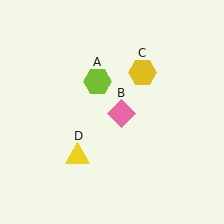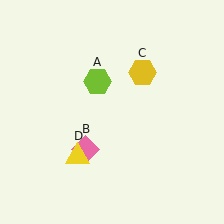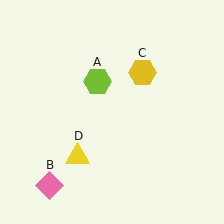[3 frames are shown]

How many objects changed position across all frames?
1 object changed position: pink diamond (object B).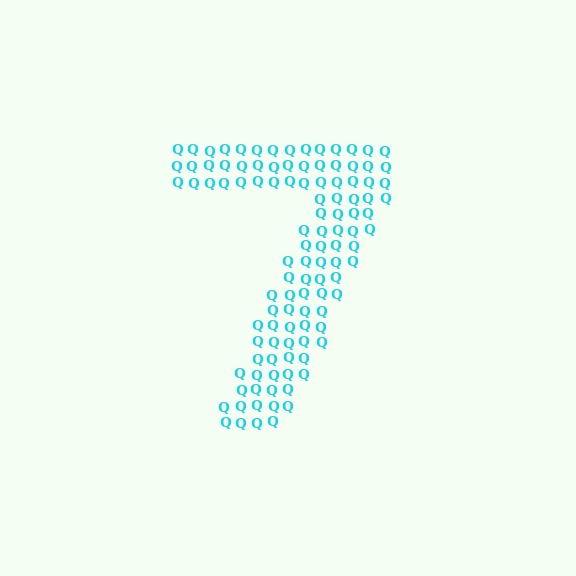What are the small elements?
The small elements are letter Q's.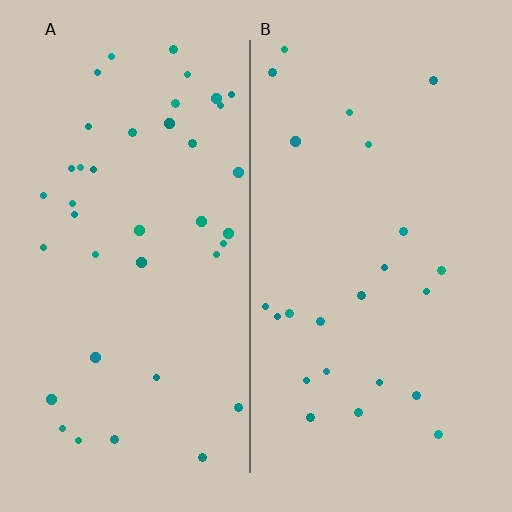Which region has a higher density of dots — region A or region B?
A (the left).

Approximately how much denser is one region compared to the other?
Approximately 1.7× — region A over region B.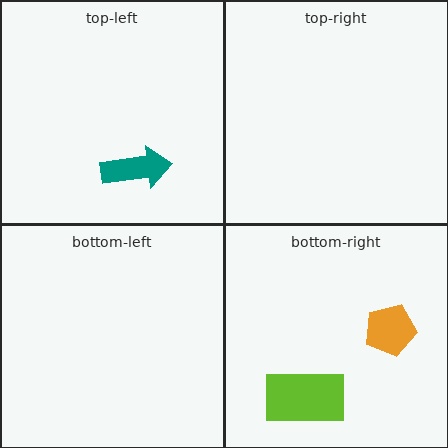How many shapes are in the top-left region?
1.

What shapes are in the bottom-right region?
The lime rectangle, the orange pentagon.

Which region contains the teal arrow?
The top-left region.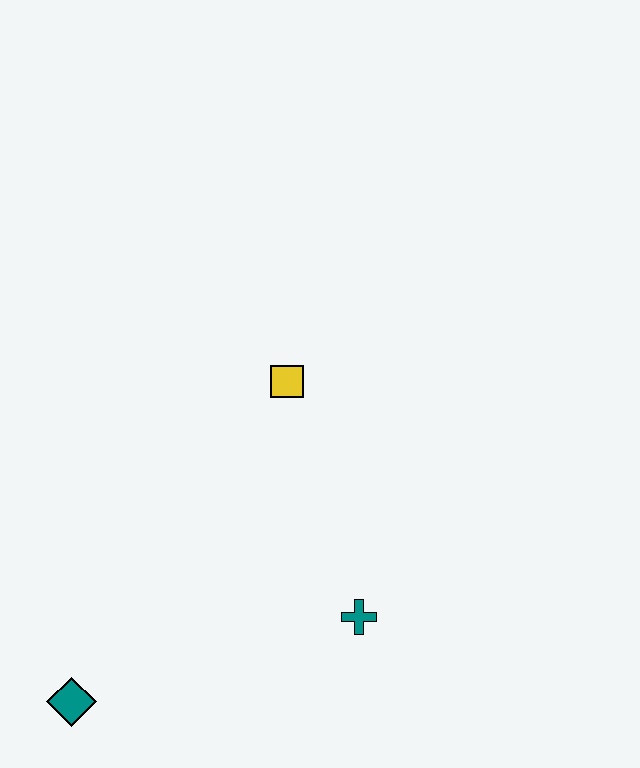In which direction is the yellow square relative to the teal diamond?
The yellow square is above the teal diamond.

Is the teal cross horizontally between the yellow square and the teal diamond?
No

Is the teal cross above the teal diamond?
Yes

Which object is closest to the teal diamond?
The teal cross is closest to the teal diamond.